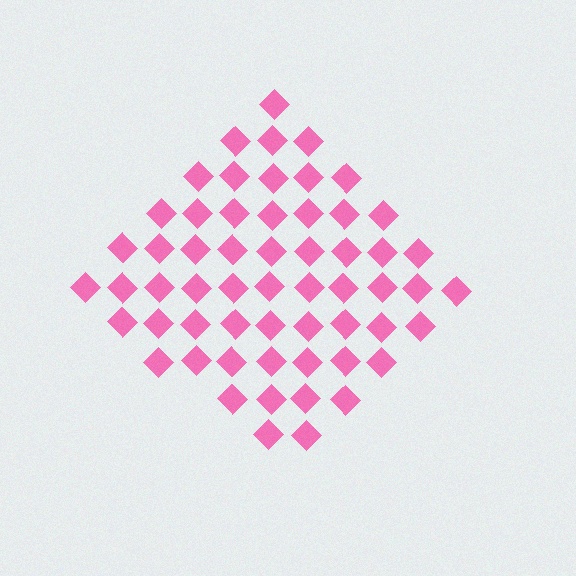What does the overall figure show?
The overall figure shows a diamond.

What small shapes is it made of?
It is made of small diamonds.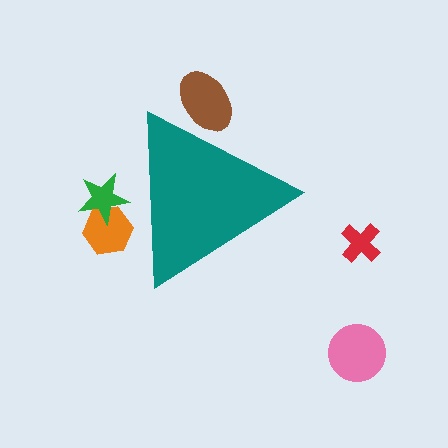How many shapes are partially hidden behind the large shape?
3 shapes are partially hidden.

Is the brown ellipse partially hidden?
Yes, the brown ellipse is partially hidden behind the teal triangle.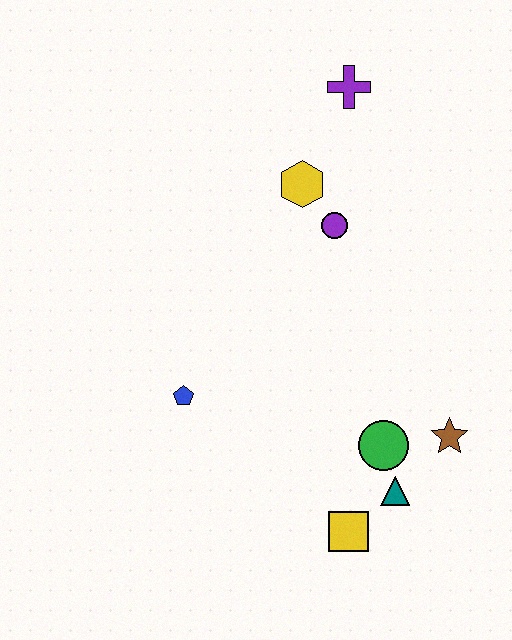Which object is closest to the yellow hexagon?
The purple circle is closest to the yellow hexagon.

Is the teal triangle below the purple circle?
Yes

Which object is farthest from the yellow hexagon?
The yellow square is farthest from the yellow hexagon.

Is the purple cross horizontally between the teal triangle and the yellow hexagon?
Yes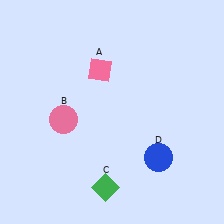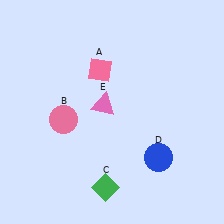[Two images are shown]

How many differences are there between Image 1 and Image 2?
There is 1 difference between the two images.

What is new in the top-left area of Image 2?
A pink triangle (E) was added in the top-left area of Image 2.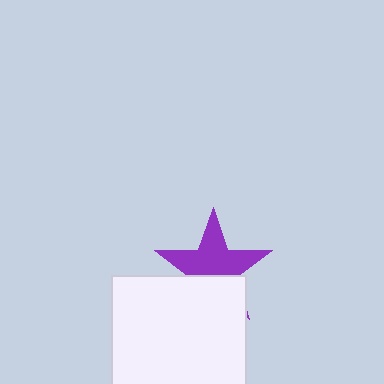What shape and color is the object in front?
The object in front is a white square.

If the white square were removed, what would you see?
You would see the complete purple star.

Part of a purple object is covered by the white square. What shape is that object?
It is a star.